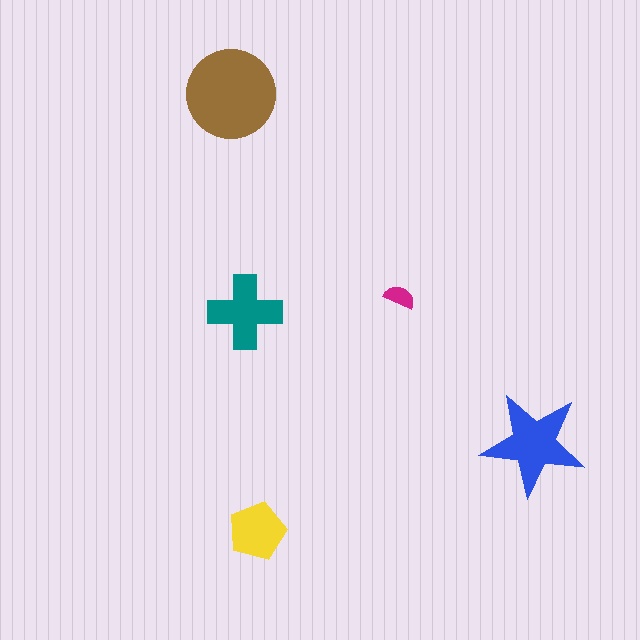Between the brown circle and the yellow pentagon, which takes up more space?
The brown circle.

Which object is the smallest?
The magenta semicircle.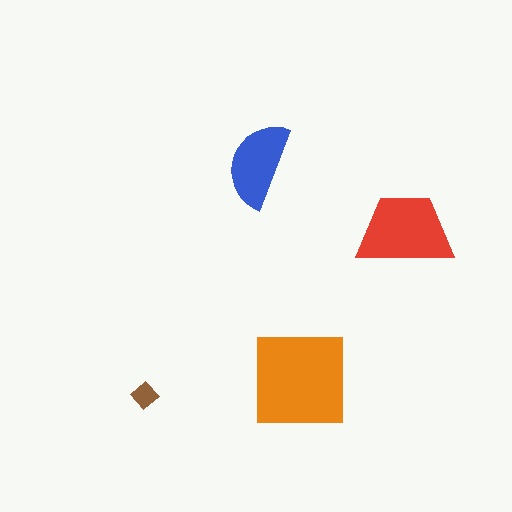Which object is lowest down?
The brown diamond is bottommost.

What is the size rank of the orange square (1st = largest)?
1st.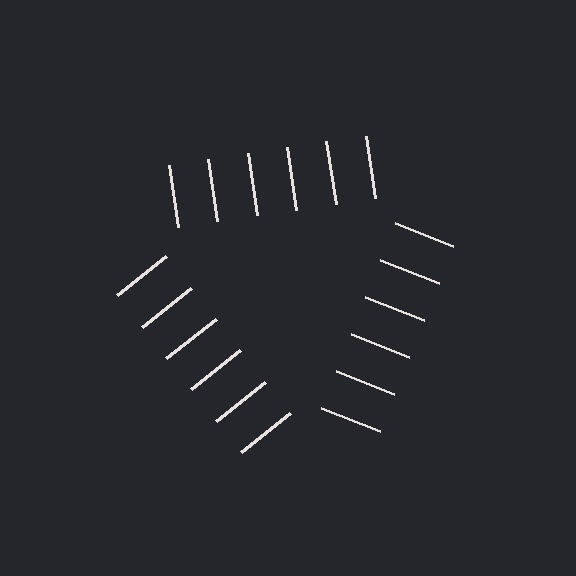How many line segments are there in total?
18 — 6 along each of the 3 edges.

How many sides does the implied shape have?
3 sides — the line-ends trace a triangle.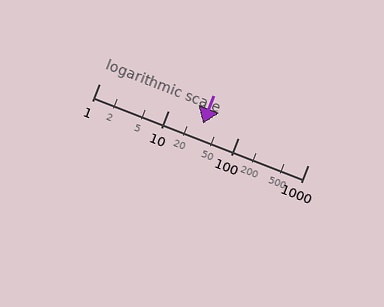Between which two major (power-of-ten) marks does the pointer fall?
The pointer is between 10 and 100.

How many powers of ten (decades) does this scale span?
The scale spans 3 decades, from 1 to 1000.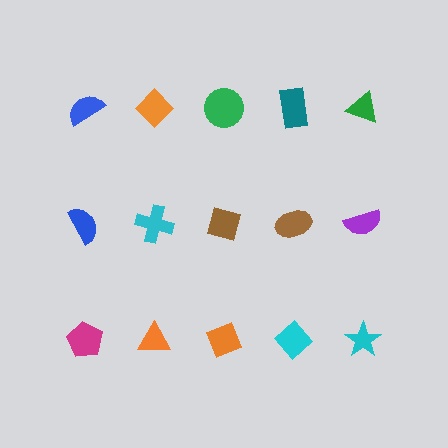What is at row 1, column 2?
An orange diamond.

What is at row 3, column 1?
A magenta pentagon.